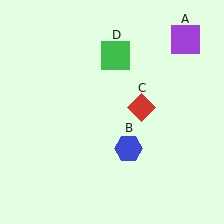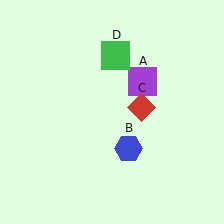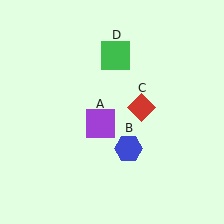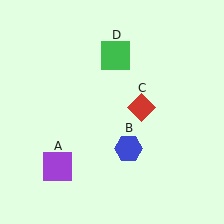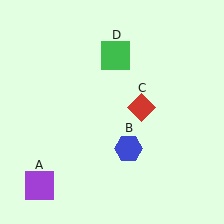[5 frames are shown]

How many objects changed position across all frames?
1 object changed position: purple square (object A).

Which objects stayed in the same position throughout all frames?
Blue hexagon (object B) and red diamond (object C) and green square (object D) remained stationary.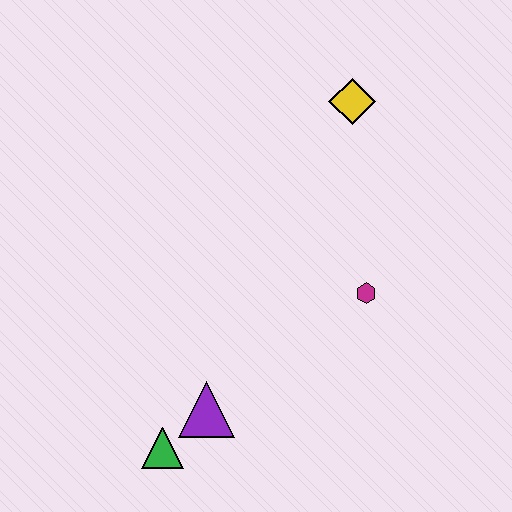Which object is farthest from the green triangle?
The yellow diamond is farthest from the green triangle.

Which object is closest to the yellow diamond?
The magenta hexagon is closest to the yellow diamond.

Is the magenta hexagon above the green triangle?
Yes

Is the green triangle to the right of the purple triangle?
No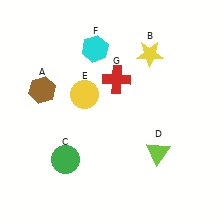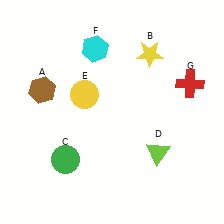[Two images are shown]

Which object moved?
The red cross (G) moved right.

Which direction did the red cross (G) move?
The red cross (G) moved right.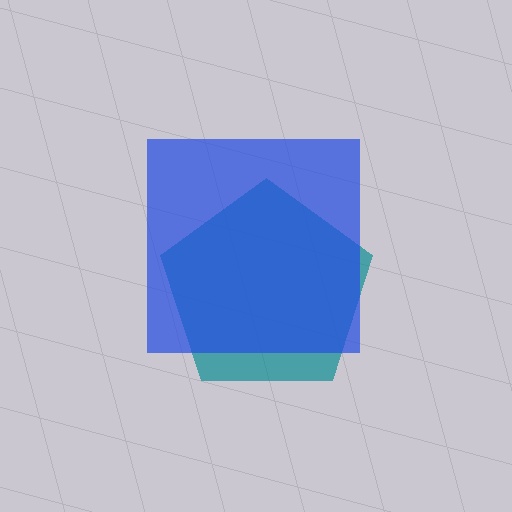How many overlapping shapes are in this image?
There are 2 overlapping shapes in the image.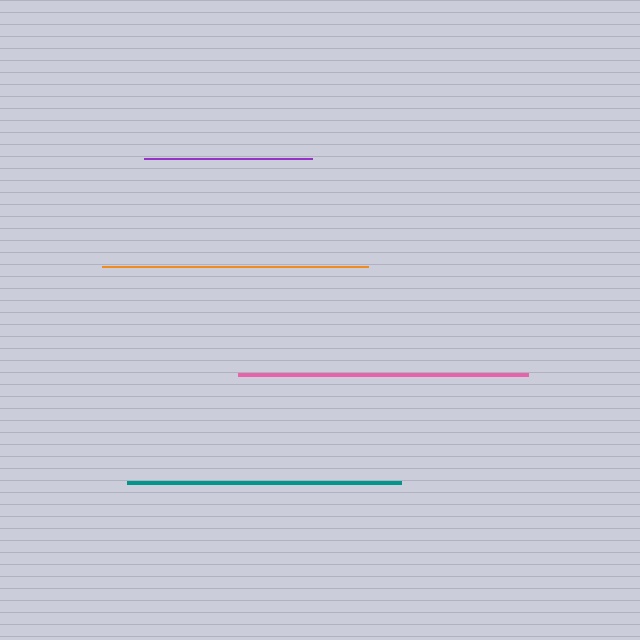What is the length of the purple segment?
The purple segment is approximately 168 pixels long.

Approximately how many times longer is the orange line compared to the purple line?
The orange line is approximately 1.6 times the length of the purple line.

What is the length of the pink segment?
The pink segment is approximately 290 pixels long.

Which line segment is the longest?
The pink line is the longest at approximately 290 pixels.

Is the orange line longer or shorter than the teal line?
The teal line is longer than the orange line.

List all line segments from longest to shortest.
From longest to shortest: pink, teal, orange, purple.